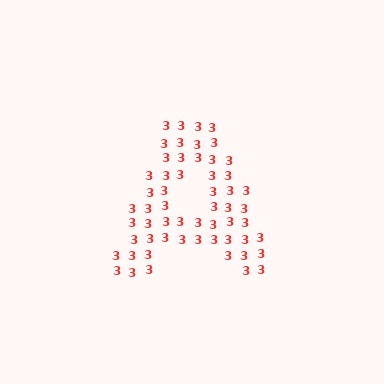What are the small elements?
The small elements are digit 3's.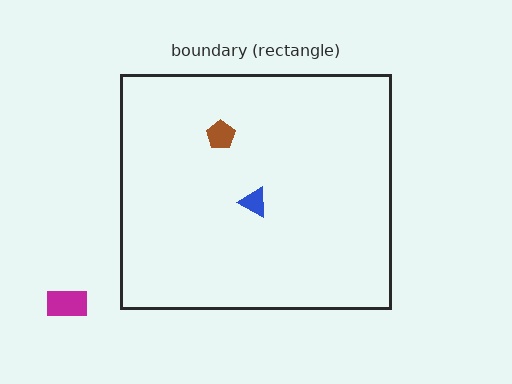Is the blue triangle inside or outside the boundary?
Inside.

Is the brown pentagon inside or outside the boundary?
Inside.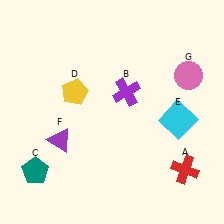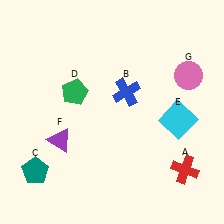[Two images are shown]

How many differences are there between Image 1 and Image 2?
There are 2 differences between the two images.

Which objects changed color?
B changed from purple to blue. D changed from yellow to green.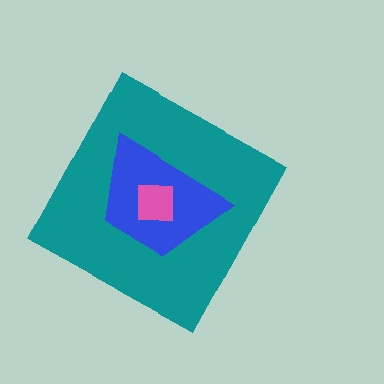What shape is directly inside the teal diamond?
The blue trapezoid.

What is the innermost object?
The pink square.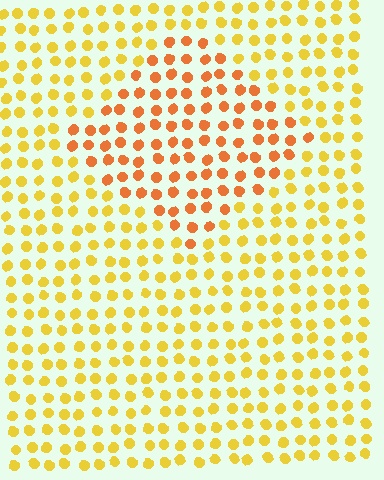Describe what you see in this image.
The image is filled with small yellow elements in a uniform arrangement. A diamond-shaped region is visible where the elements are tinted to a slightly different hue, forming a subtle color boundary.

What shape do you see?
I see a diamond.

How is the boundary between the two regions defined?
The boundary is defined purely by a slight shift in hue (about 30 degrees). Spacing, size, and orientation are identical on both sides.